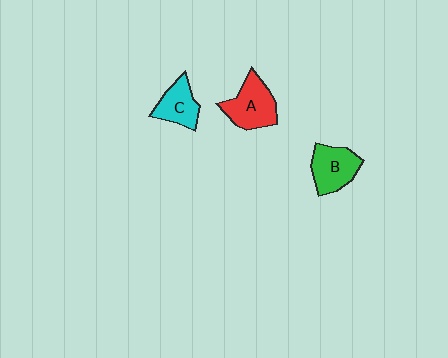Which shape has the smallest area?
Shape C (cyan).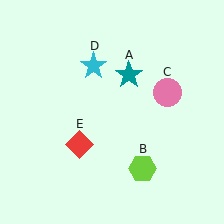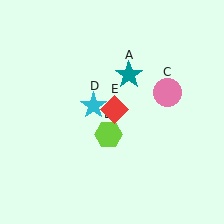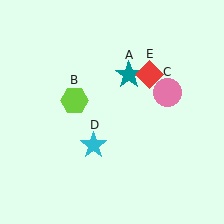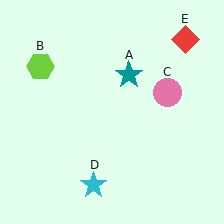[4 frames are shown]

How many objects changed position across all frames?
3 objects changed position: lime hexagon (object B), cyan star (object D), red diamond (object E).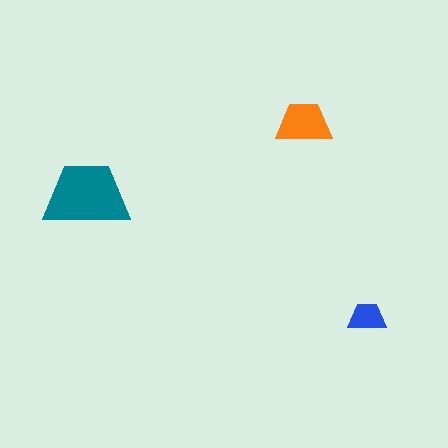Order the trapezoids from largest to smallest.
the teal one, the orange one, the blue one.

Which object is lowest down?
The blue trapezoid is bottommost.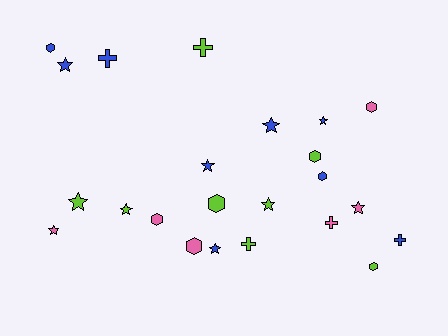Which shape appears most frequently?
Star, with 10 objects.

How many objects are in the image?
There are 23 objects.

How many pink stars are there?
There are 2 pink stars.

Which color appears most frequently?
Blue, with 9 objects.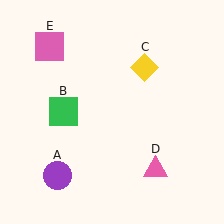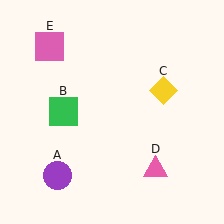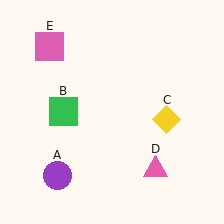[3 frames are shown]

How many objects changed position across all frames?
1 object changed position: yellow diamond (object C).